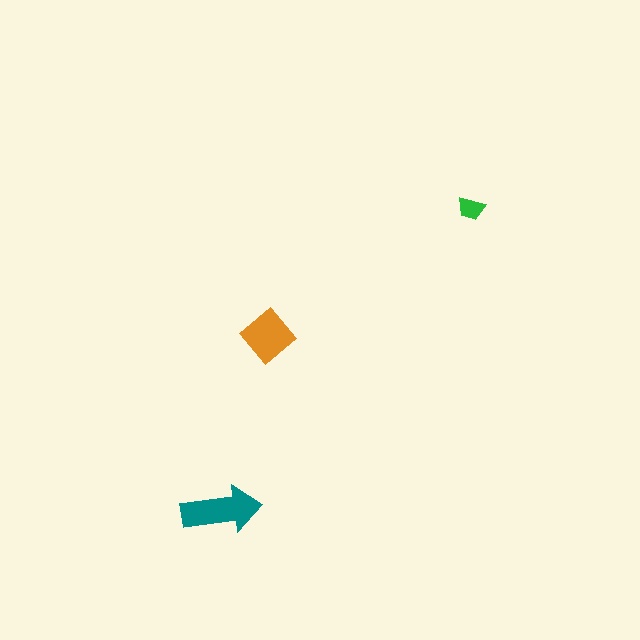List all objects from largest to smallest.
The teal arrow, the orange diamond, the green trapezoid.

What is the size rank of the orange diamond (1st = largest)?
2nd.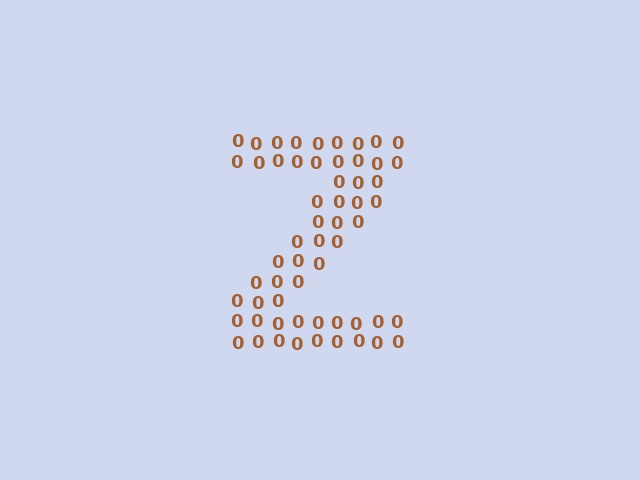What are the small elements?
The small elements are digit 0's.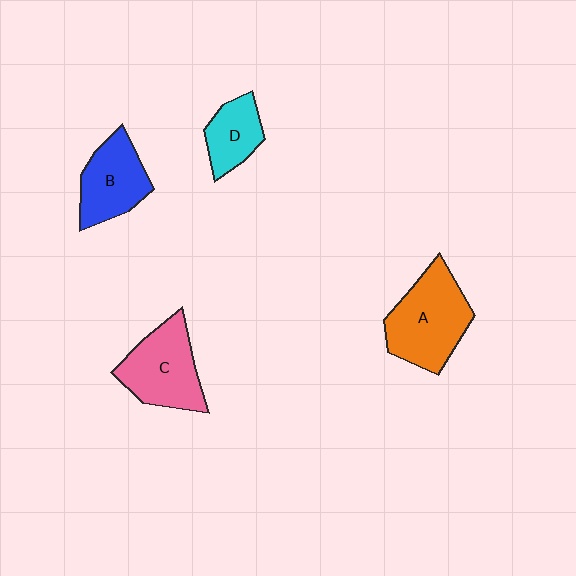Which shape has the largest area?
Shape A (orange).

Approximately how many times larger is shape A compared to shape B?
Approximately 1.3 times.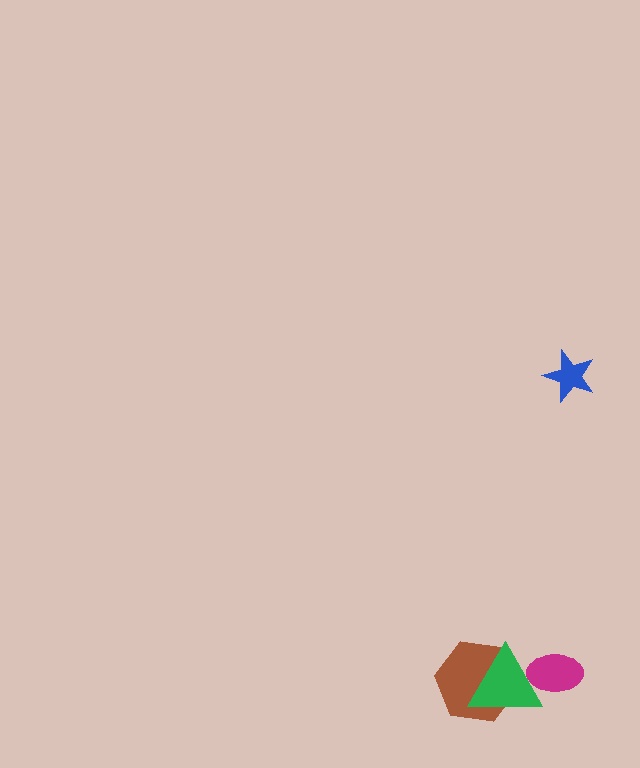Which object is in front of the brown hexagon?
The green triangle is in front of the brown hexagon.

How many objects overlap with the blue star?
0 objects overlap with the blue star.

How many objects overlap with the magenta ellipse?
1 object overlaps with the magenta ellipse.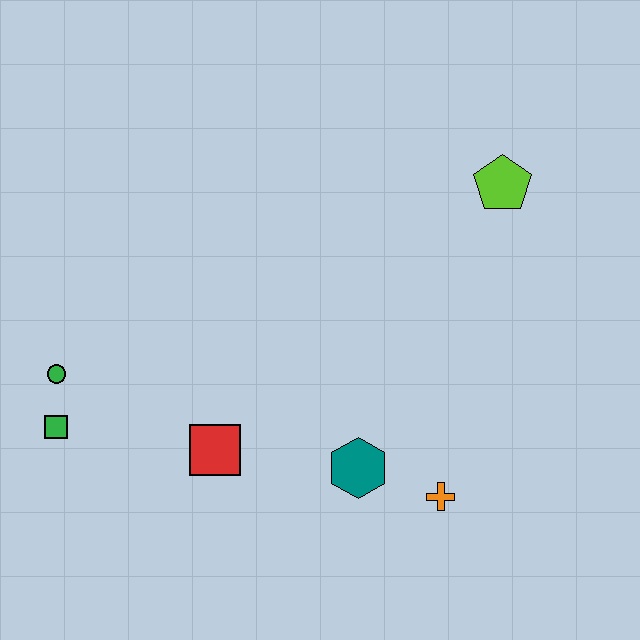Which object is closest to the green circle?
The green square is closest to the green circle.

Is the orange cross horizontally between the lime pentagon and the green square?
Yes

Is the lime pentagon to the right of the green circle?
Yes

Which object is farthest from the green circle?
The lime pentagon is farthest from the green circle.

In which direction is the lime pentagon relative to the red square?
The lime pentagon is to the right of the red square.